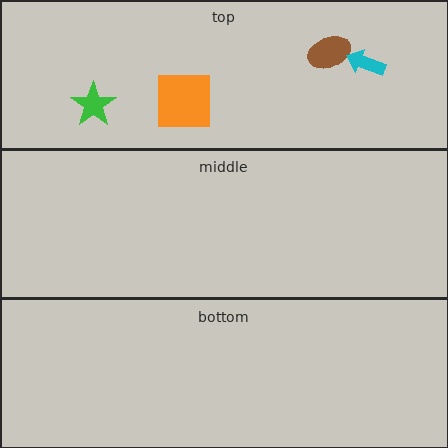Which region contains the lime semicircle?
The top region.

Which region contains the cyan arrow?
The top region.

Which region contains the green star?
The top region.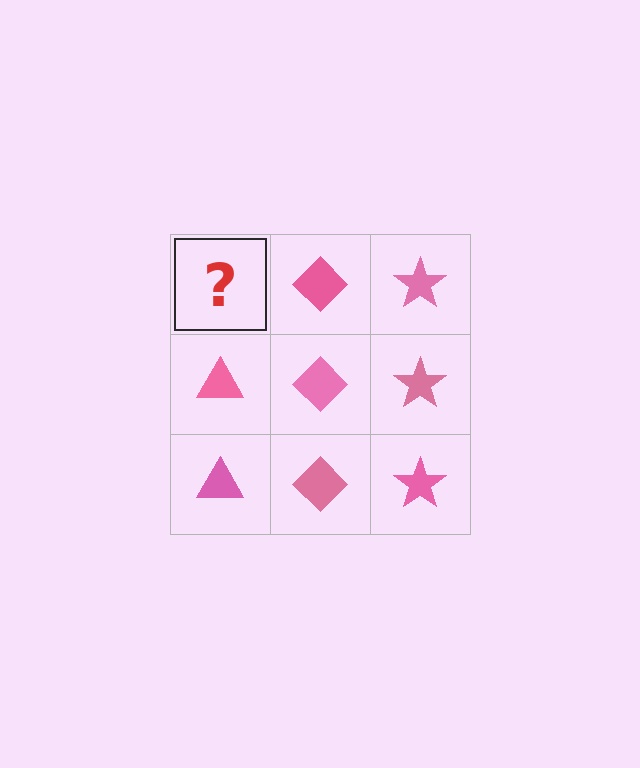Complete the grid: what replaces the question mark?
The question mark should be replaced with a pink triangle.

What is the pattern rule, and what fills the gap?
The rule is that each column has a consistent shape. The gap should be filled with a pink triangle.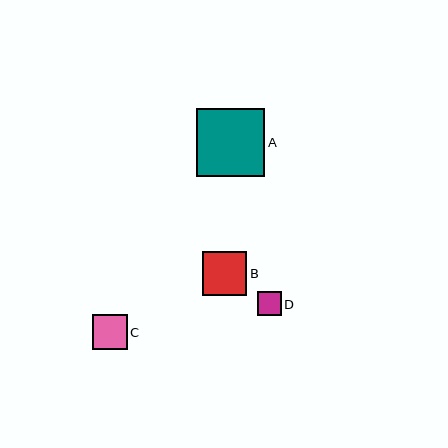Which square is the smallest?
Square D is the smallest with a size of approximately 24 pixels.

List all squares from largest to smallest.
From largest to smallest: A, B, C, D.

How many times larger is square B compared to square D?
Square B is approximately 1.8 times the size of square D.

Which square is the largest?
Square A is the largest with a size of approximately 68 pixels.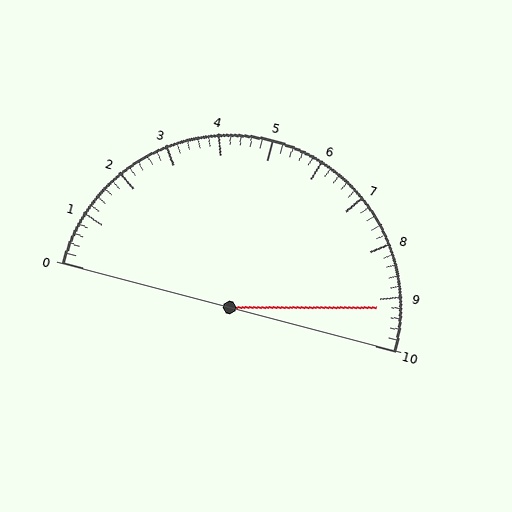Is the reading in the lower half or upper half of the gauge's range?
The reading is in the upper half of the range (0 to 10).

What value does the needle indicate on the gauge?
The needle indicates approximately 9.2.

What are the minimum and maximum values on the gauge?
The gauge ranges from 0 to 10.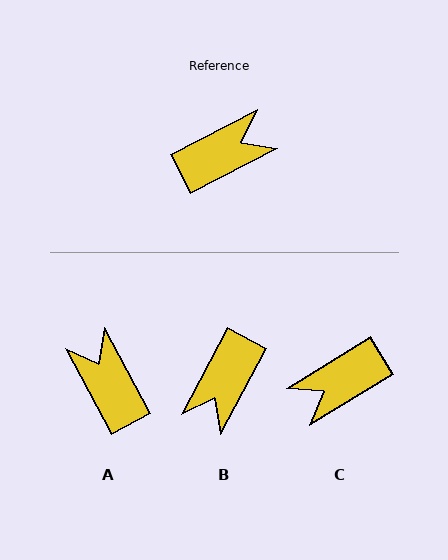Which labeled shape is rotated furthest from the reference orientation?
C, about 176 degrees away.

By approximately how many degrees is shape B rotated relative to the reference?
Approximately 145 degrees clockwise.